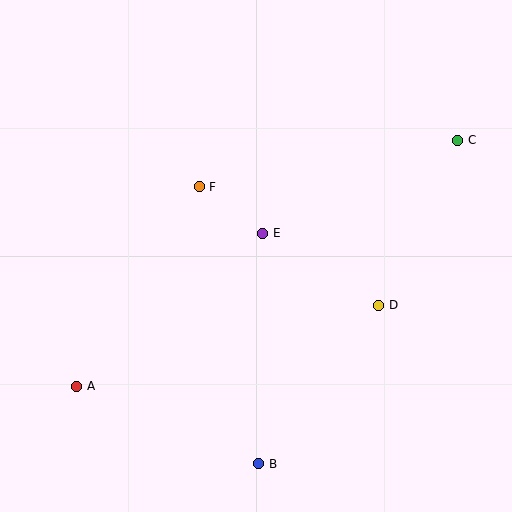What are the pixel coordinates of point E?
Point E is at (263, 233).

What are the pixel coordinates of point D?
Point D is at (379, 306).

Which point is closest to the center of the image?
Point E at (263, 233) is closest to the center.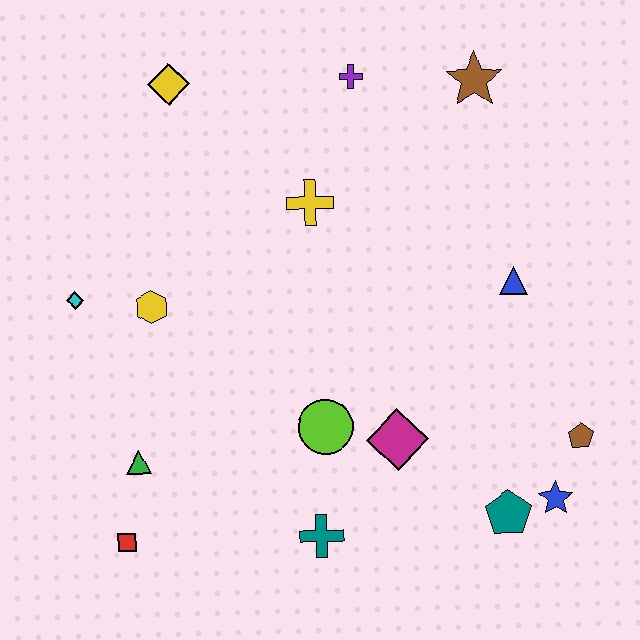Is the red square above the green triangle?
No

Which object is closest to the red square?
The green triangle is closest to the red square.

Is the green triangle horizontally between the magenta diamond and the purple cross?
No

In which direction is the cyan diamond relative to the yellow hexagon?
The cyan diamond is to the left of the yellow hexagon.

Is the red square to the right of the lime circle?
No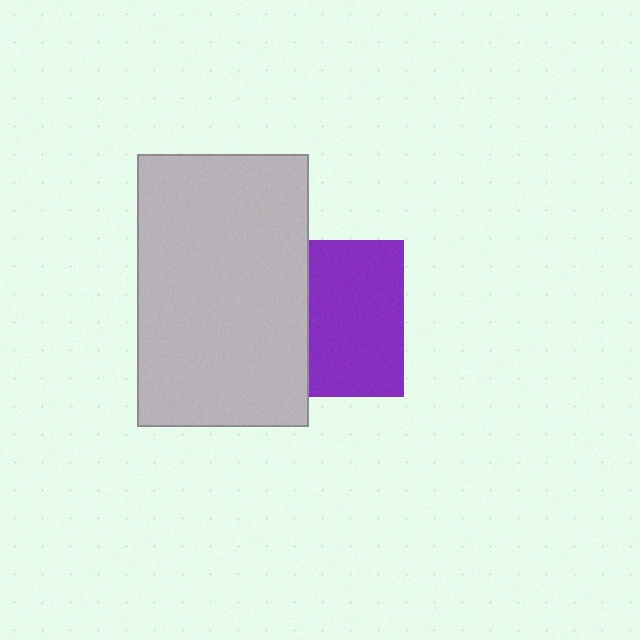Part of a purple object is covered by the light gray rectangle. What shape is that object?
It is a square.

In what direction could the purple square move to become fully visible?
The purple square could move right. That would shift it out from behind the light gray rectangle entirely.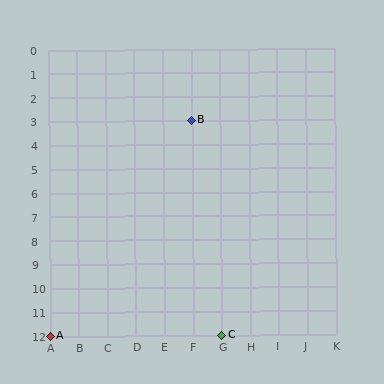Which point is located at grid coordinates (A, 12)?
Point A is at (A, 12).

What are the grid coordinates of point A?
Point A is at grid coordinates (A, 12).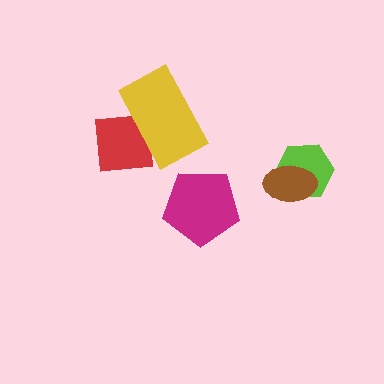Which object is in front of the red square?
The yellow rectangle is in front of the red square.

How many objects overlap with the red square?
1 object overlaps with the red square.